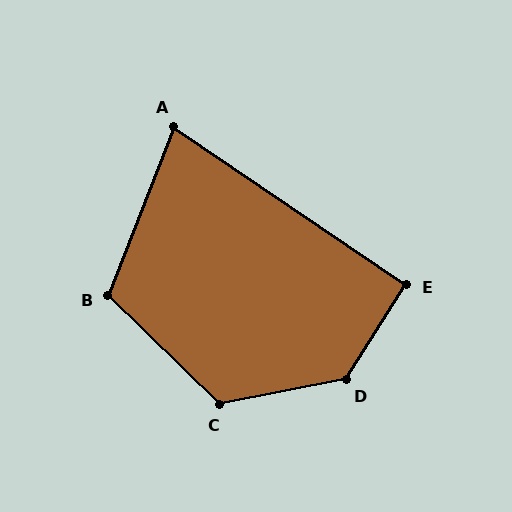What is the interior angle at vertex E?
Approximately 92 degrees (approximately right).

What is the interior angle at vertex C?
Approximately 124 degrees (obtuse).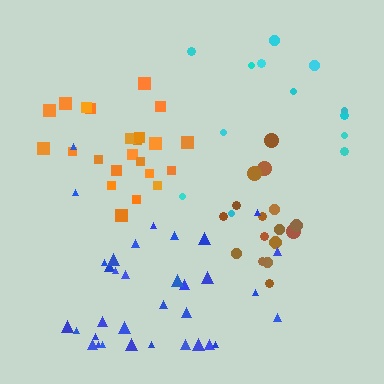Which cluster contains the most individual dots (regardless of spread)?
Blue (34).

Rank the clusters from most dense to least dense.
brown, orange, blue, cyan.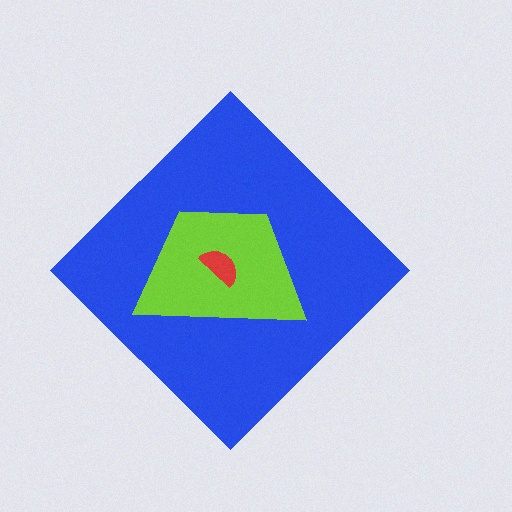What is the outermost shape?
The blue diamond.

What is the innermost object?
The red semicircle.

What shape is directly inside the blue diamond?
The lime trapezoid.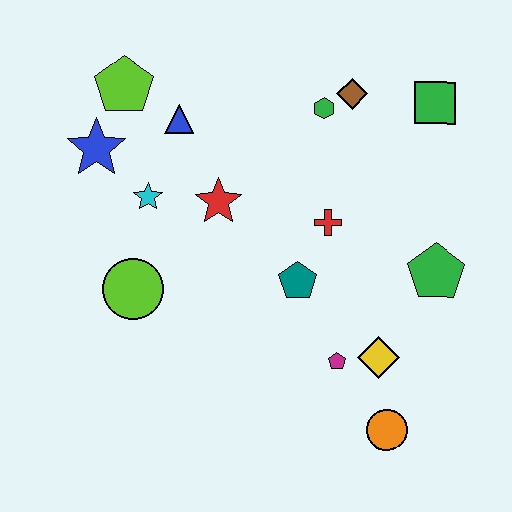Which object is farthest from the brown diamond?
The orange circle is farthest from the brown diamond.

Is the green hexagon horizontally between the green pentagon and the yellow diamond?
No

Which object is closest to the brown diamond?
The green hexagon is closest to the brown diamond.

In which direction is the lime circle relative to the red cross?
The lime circle is to the left of the red cross.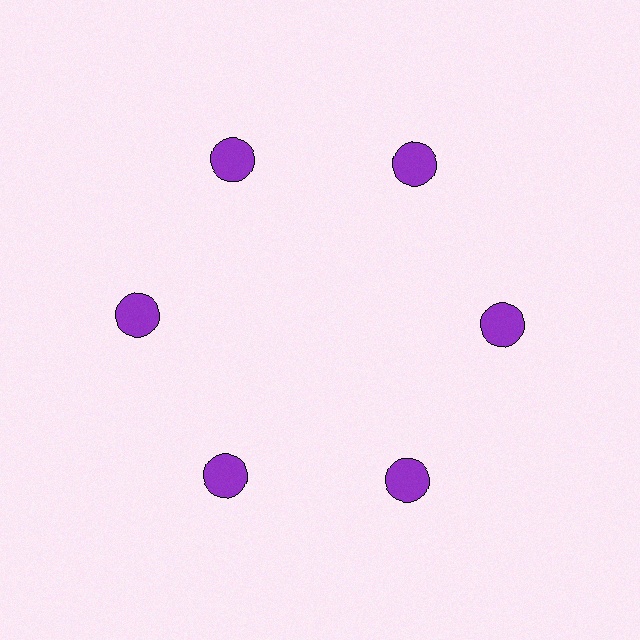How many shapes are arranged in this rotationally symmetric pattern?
There are 6 shapes, arranged in 6 groups of 1.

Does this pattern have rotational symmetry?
Yes, this pattern has 6-fold rotational symmetry. It looks the same after rotating 60 degrees around the center.